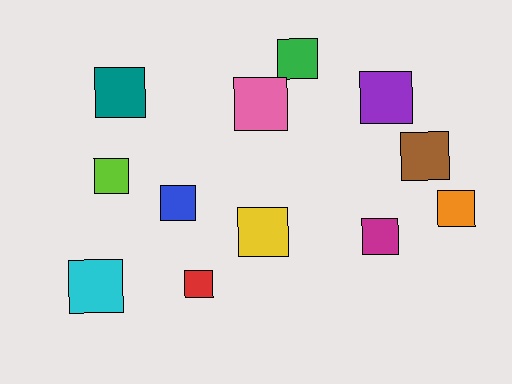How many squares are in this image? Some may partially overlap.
There are 12 squares.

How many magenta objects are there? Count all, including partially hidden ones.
There is 1 magenta object.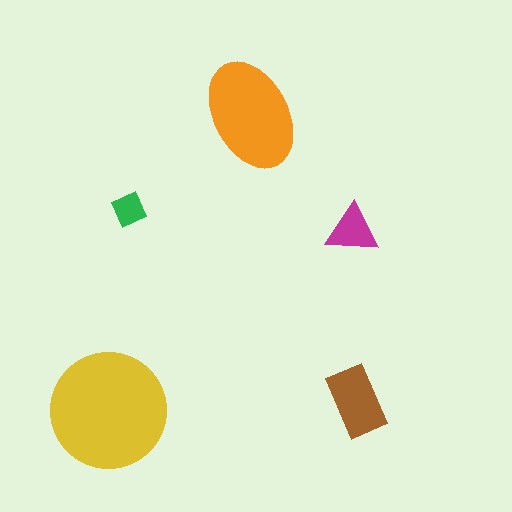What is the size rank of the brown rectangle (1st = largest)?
3rd.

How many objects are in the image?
There are 5 objects in the image.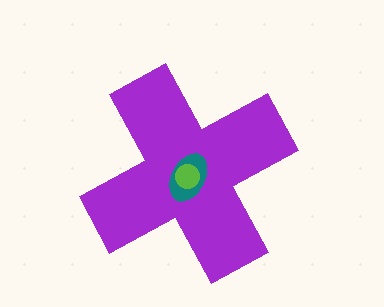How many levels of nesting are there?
3.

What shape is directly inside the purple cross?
The teal ellipse.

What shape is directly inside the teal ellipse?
The lime circle.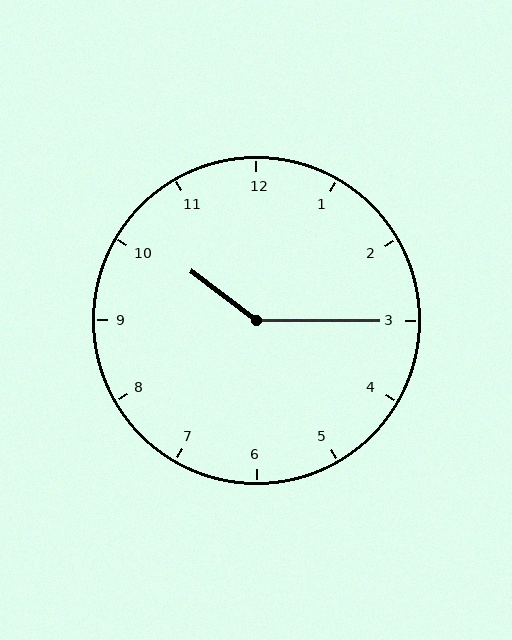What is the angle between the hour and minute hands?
Approximately 142 degrees.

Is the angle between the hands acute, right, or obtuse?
It is obtuse.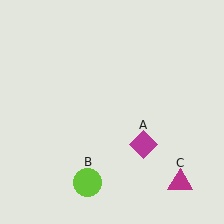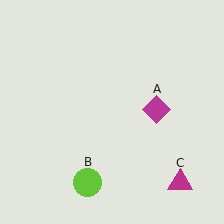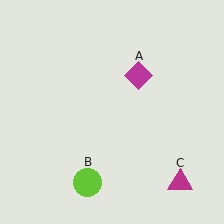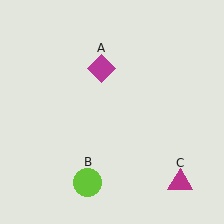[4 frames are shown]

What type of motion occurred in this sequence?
The magenta diamond (object A) rotated counterclockwise around the center of the scene.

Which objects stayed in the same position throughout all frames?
Lime circle (object B) and magenta triangle (object C) remained stationary.